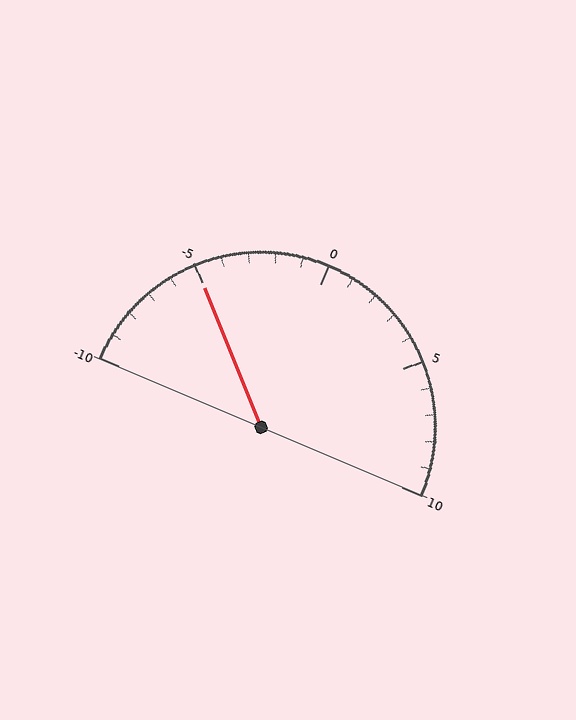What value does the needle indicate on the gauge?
The needle indicates approximately -5.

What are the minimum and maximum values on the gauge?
The gauge ranges from -10 to 10.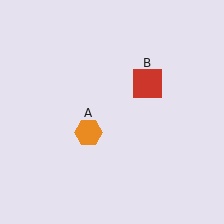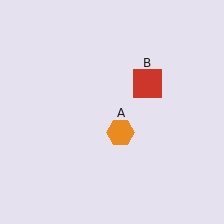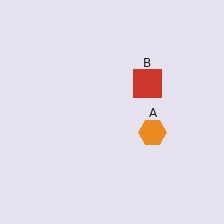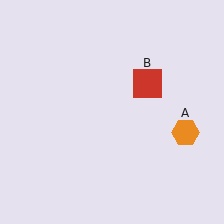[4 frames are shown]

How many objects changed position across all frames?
1 object changed position: orange hexagon (object A).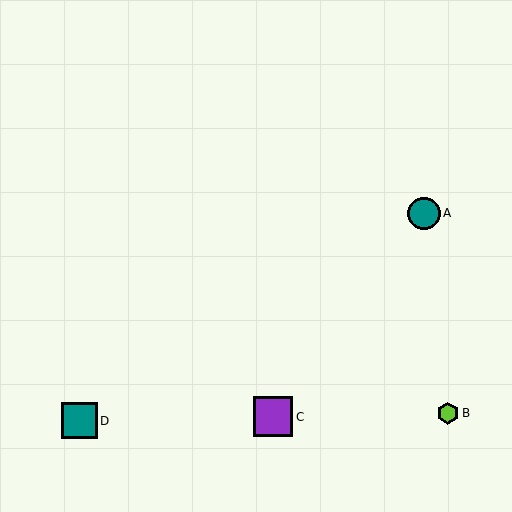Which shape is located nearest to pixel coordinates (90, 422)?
The teal square (labeled D) at (80, 421) is nearest to that location.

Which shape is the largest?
The purple square (labeled C) is the largest.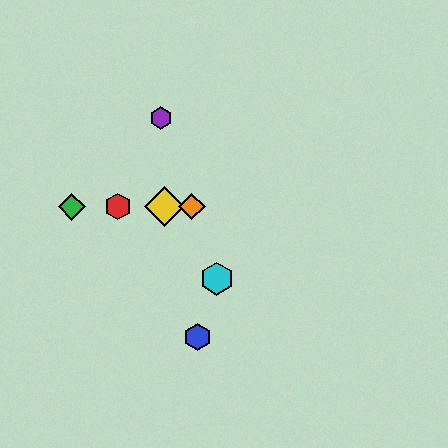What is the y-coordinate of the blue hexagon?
The blue hexagon is at y≈337.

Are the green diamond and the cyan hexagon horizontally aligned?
No, the green diamond is at y≈207 and the cyan hexagon is at y≈279.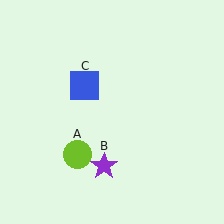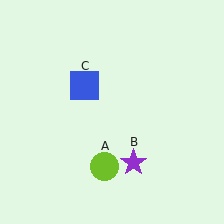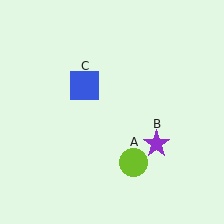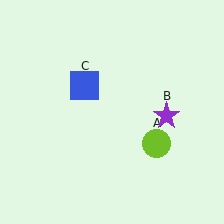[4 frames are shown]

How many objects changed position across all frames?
2 objects changed position: lime circle (object A), purple star (object B).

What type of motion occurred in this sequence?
The lime circle (object A), purple star (object B) rotated counterclockwise around the center of the scene.